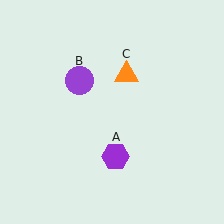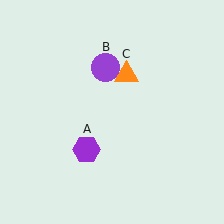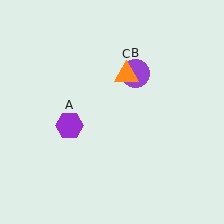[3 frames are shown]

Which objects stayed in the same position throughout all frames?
Orange triangle (object C) remained stationary.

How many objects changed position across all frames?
2 objects changed position: purple hexagon (object A), purple circle (object B).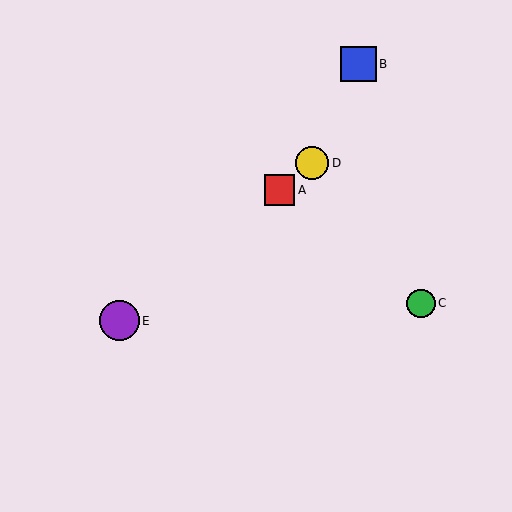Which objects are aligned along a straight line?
Objects A, D, E are aligned along a straight line.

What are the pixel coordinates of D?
Object D is at (312, 163).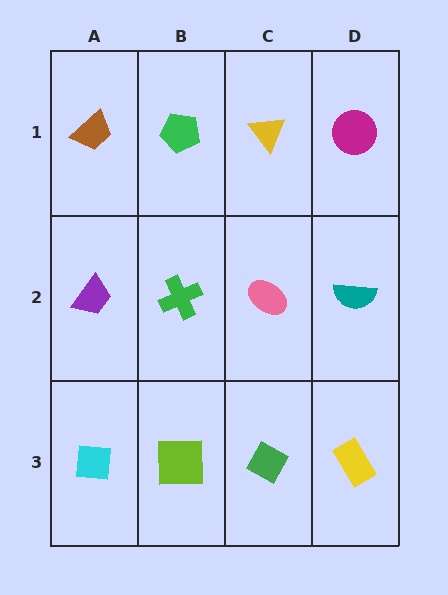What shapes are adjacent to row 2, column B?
A green pentagon (row 1, column B), a lime square (row 3, column B), a purple trapezoid (row 2, column A), a pink ellipse (row 2, column C).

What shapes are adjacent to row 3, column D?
A teal semicircle (row 2, column D), a green diamond (row 3, column C).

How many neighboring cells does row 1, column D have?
2.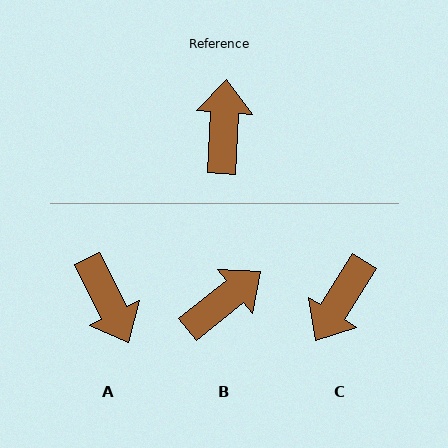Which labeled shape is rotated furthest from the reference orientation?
C, about 151 degrees away.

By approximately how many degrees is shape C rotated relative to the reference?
Approximately 151 degrees counter-clockwise.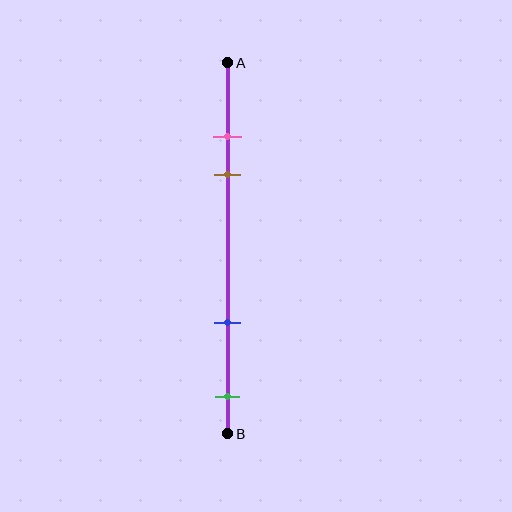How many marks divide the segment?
There are 4 marks dividing the segment.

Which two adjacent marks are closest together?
The pink and brown marks are the closest adjacent pair.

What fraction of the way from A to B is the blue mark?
The blue mark is approximately 70% (0.7) of the way from A to B.